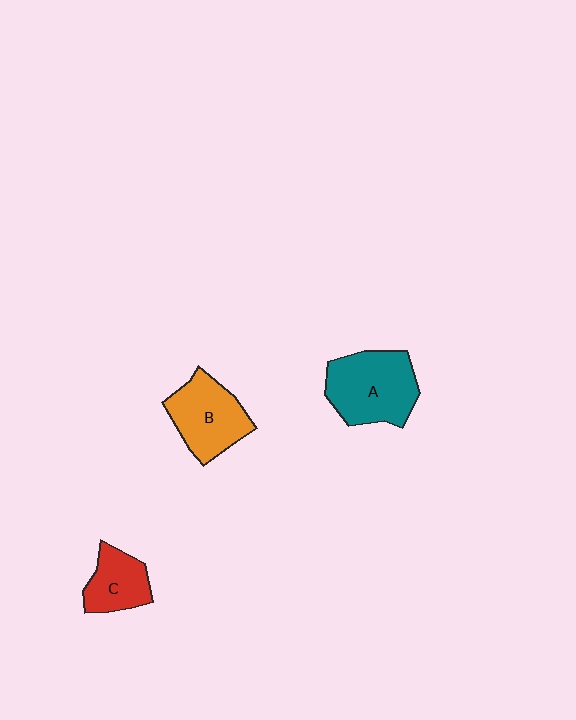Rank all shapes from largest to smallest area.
From largest to smallest: A (teal), B (orange), C (red).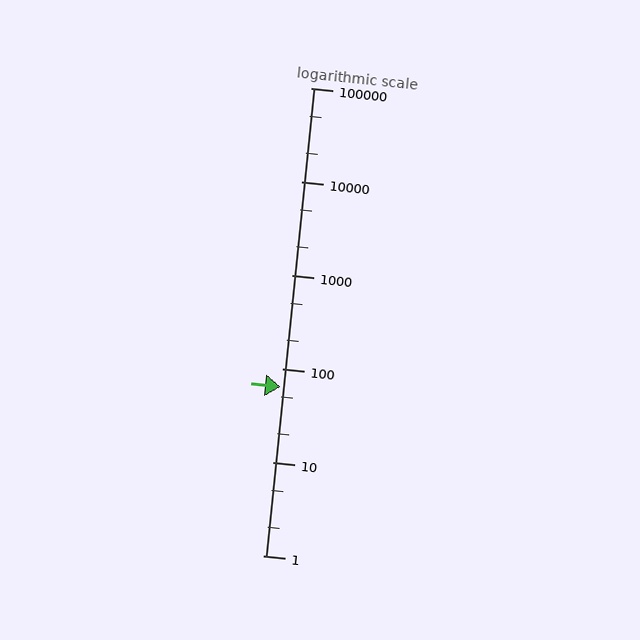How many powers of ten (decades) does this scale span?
The scale spans 5 decades, from 1 to 100000.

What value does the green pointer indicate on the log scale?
The pointer indicates approximately 64.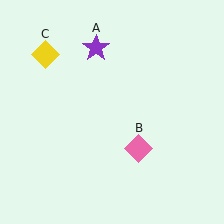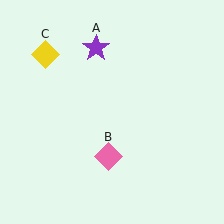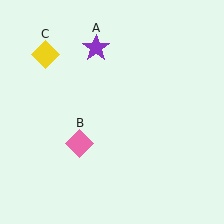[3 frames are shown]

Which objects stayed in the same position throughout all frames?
Purple star (object A) and yellow diamond (object C) remained stationary.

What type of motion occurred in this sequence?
The pink diamond (object B) rotated clockwise around the center of the scene.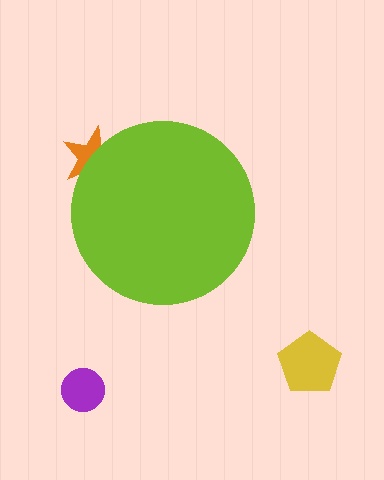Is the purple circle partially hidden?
No, the purple circle is fully visible.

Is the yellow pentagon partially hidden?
No, the yellow pentagon is fully visible.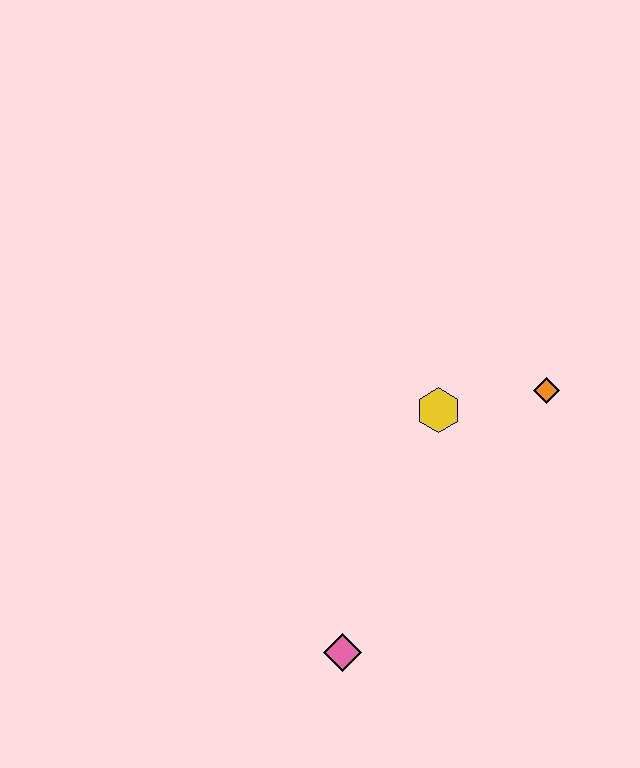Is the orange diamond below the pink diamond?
No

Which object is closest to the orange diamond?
The yellow hexagon is closest to the orange diamond.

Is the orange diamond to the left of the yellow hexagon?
No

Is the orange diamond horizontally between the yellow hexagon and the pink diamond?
No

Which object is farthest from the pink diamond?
The orange diamond is farthest from the pink diamond.